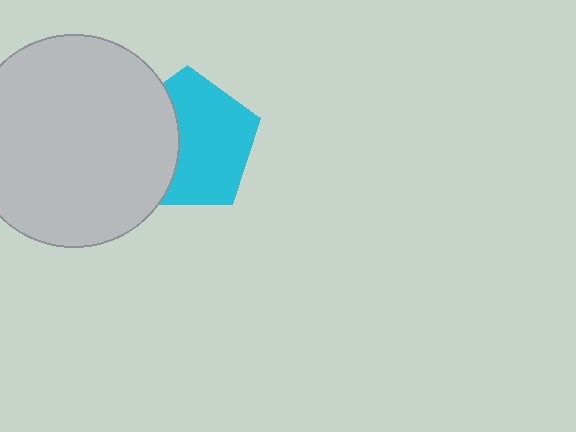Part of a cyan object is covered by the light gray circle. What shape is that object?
It is a pentagon.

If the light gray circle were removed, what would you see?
You would see the complete cyan pentagon.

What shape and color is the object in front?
The object in front is a light gray circle.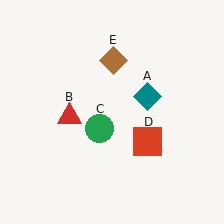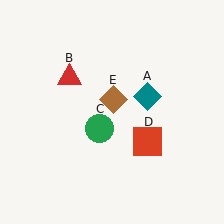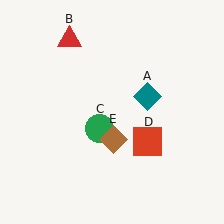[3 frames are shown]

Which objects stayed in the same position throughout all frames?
Teal diamond (object A) and green circle (object C) and red square (object D) remained stationary.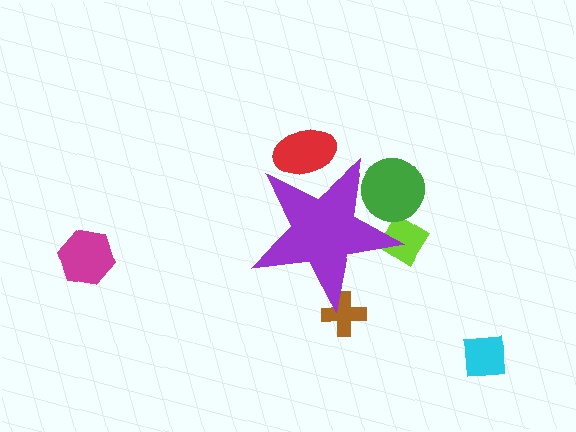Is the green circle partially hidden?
Yes, the green circle is partially hidden behind the purple star.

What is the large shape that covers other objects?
A purple star.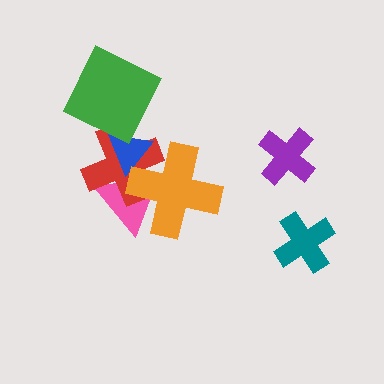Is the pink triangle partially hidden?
Yes, it is partially covered by another shape.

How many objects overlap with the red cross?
3 objects overlap with the red cross.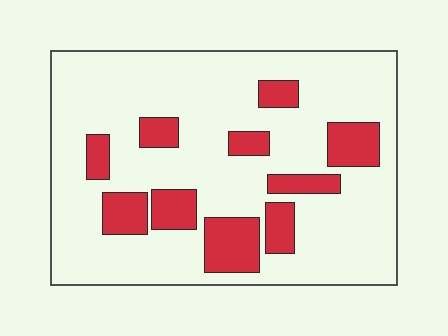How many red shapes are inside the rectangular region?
10.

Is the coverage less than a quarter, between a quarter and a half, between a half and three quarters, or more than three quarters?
Less than a quarter.